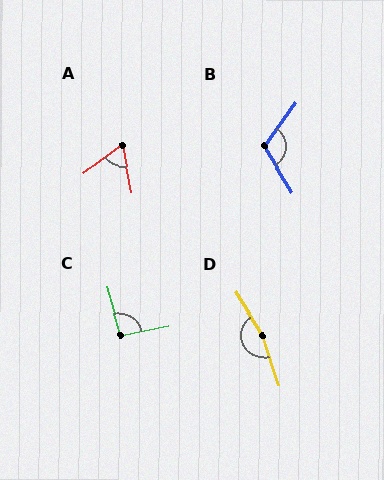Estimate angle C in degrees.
Approximately 95 degrees.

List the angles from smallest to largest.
A (64°), C (95°), B (112°), D (165°).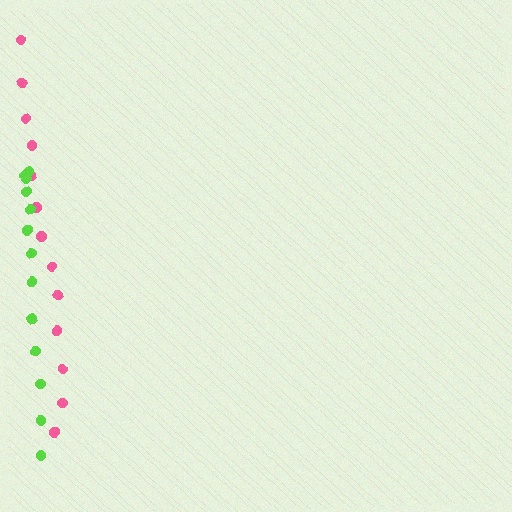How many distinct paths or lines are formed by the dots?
There are 2 distinct paths.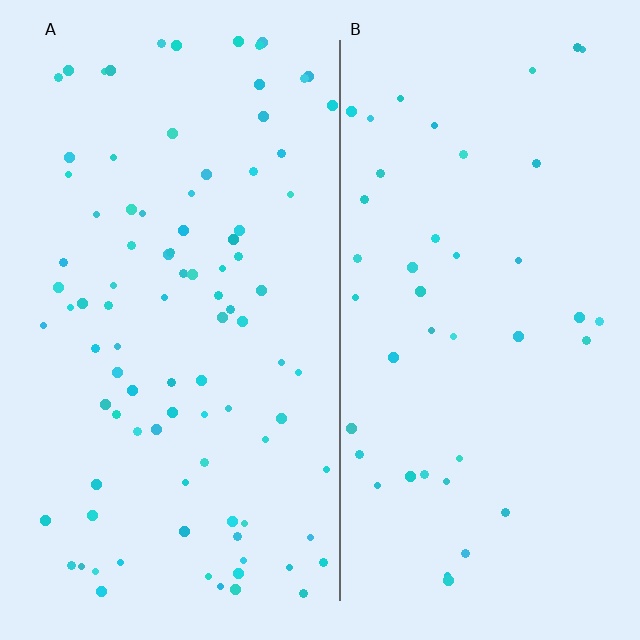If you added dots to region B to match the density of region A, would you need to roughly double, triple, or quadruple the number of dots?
Approximately double.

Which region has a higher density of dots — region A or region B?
A (the left).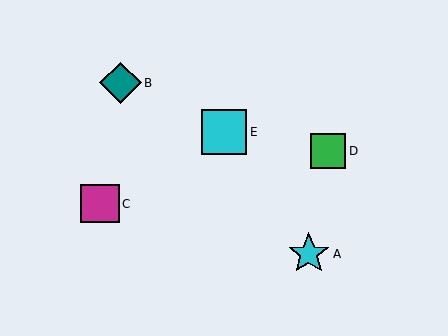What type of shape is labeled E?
Shape E is a cyan square.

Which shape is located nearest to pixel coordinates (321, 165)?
The green square (labeled D) at (328, 151) is nearest to that location.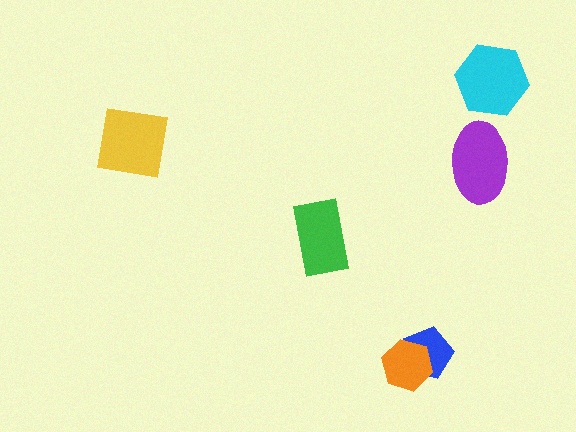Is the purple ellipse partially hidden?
No, no other shape covers it.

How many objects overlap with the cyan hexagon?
0 objects overlap with the cyan hexagon.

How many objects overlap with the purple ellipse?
0 objects overlap with the purple ellipse.